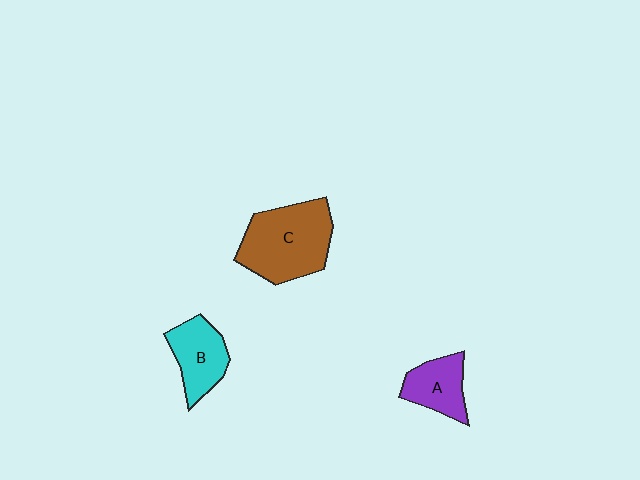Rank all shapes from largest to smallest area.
From largest to smallest: C (brown), B (cyan), A (purple).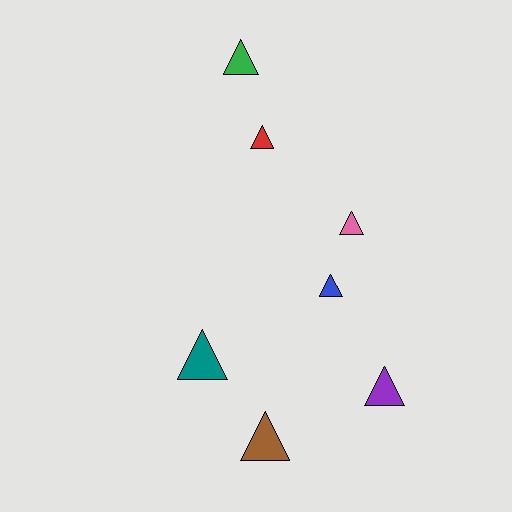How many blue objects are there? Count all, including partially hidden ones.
There is 1 blue object.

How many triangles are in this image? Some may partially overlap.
There are 7 triangles.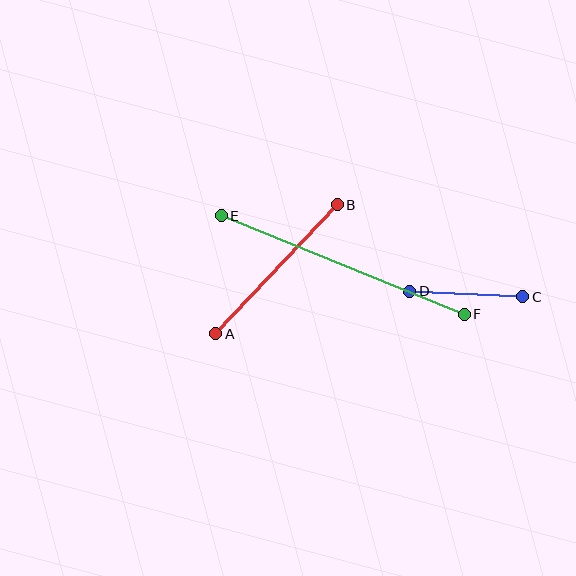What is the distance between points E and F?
The distance is approximately 262 pixels.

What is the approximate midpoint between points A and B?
The midpoint is at approximately (276, 269) pixels.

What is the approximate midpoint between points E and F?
The midpoint is at approximately (343, 265) pixels.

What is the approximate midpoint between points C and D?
The midpoint is at approximately (466, 294) pixels.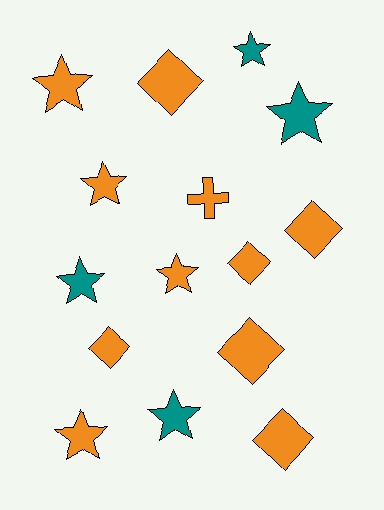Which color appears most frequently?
Orange, with 11 objects.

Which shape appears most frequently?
Star, with 8 objects.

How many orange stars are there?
There are 4 orange stars.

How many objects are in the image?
There are 15 objects.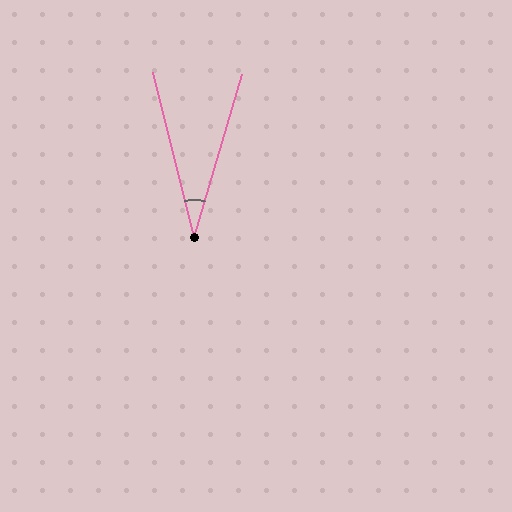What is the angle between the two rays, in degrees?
Approximately 30 degrees.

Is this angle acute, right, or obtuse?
It is acute.